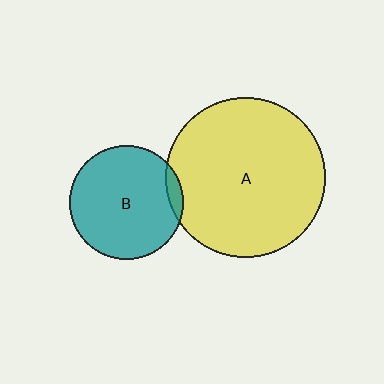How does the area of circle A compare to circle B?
Approximately 2.0 times.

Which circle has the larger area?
Circle A (yellow).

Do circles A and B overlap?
Yes.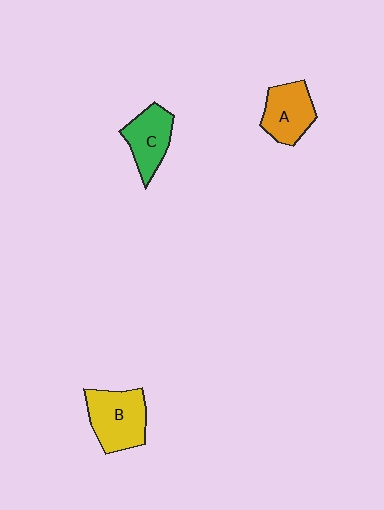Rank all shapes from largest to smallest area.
From largest to smallest: B (yellow), A (orange), C (green).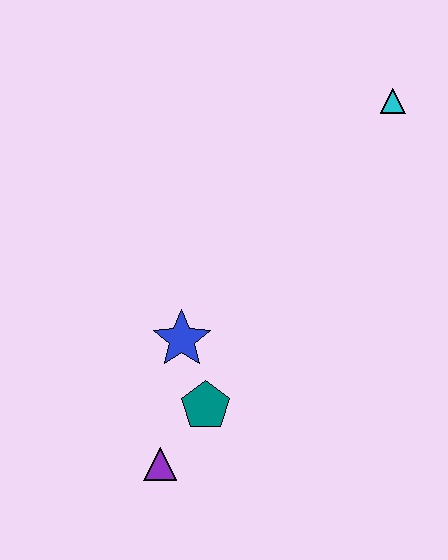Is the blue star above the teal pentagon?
Yes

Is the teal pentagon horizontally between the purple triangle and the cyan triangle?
Yes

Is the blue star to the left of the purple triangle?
No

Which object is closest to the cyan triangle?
The blue star is closest to the cyan triangle.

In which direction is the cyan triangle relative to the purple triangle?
The cyan triangle is above the purple triangle.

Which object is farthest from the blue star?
The cyan triangle is farthest from the blue star.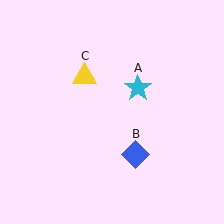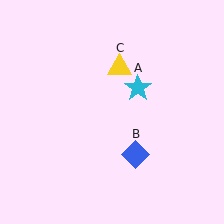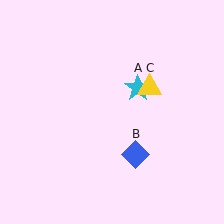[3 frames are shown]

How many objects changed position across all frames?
1 object changed position: yellow triangle (object C).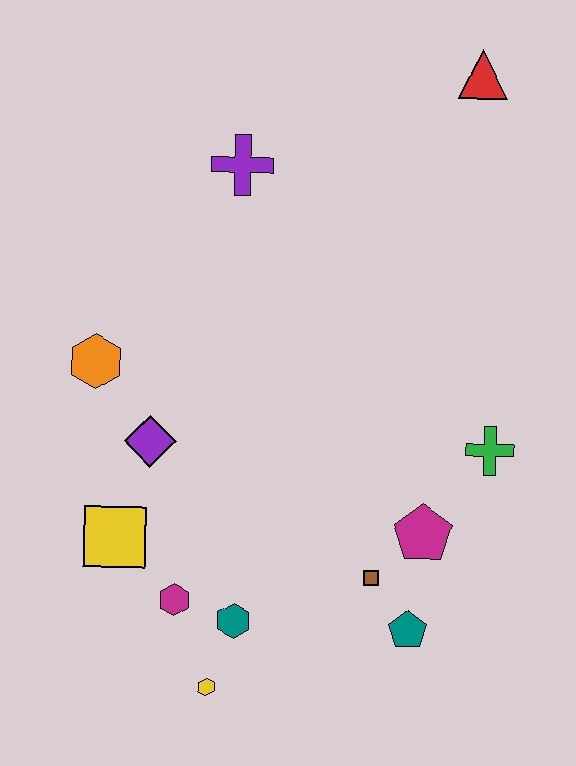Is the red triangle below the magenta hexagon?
No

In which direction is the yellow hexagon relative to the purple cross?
The yellow hexagon is below the purple cross.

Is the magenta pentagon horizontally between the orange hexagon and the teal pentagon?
No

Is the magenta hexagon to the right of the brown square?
No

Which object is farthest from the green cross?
The orange hexagon is farthest from the green cross.